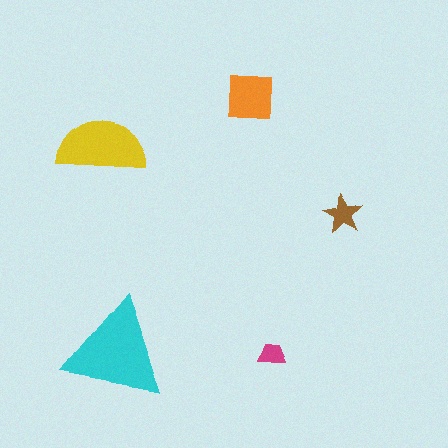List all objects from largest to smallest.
The cyan triangle, the yellow semicircle, the orange square, the brown star, the magenta trapezoid.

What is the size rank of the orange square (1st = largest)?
3rd.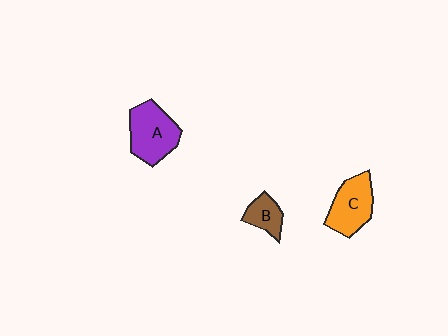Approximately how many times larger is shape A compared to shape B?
Approximately 2.1 times.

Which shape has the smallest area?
Shape B (brown).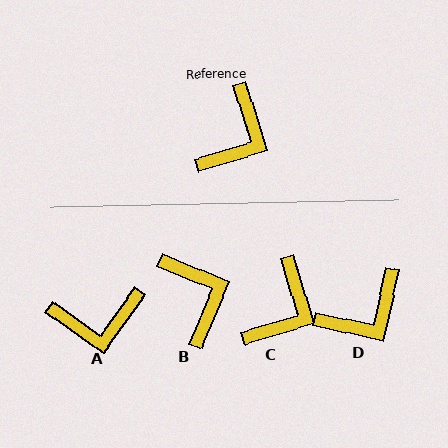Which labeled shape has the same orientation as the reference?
C.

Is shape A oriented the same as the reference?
No, it is off by about 53 degrees.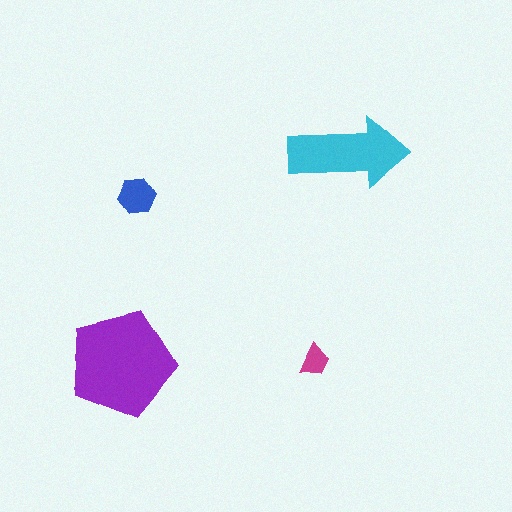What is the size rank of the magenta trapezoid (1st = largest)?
4th.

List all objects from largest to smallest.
The purple pentagon, the cyan arrow, the blue hexagon, the magenta trapezoid.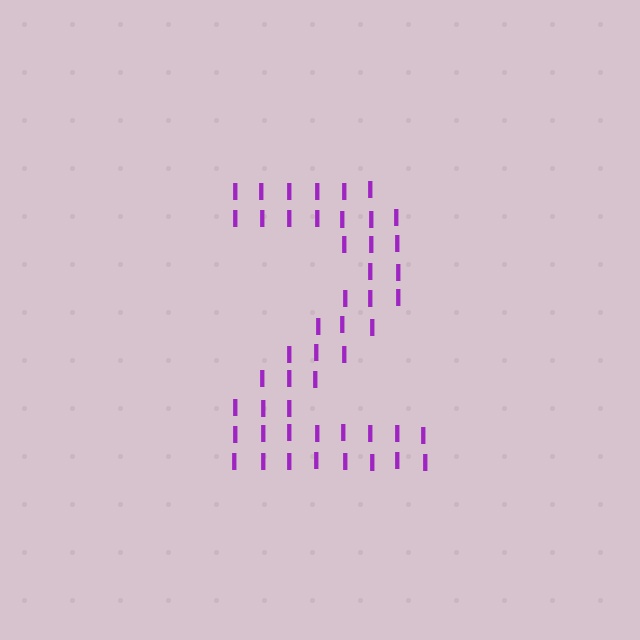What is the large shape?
The large shape is the digit 2.